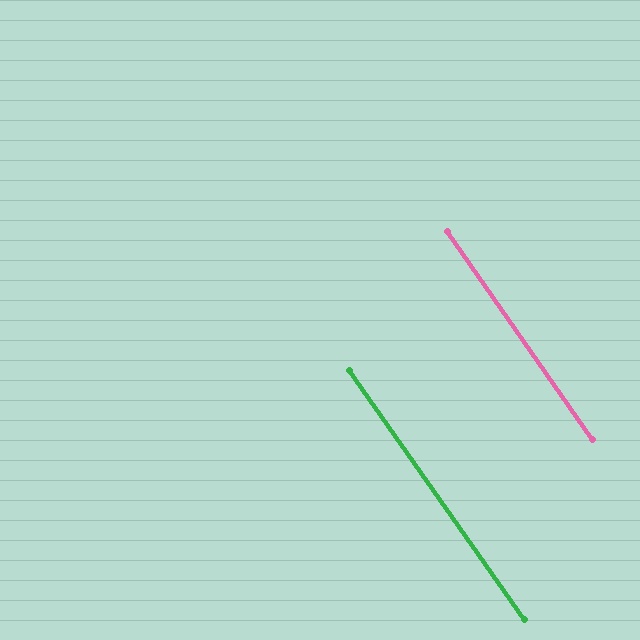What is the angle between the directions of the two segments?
Approximately 0 degrees.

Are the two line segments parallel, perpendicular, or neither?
Parallel — their directions differ by only 0.4°.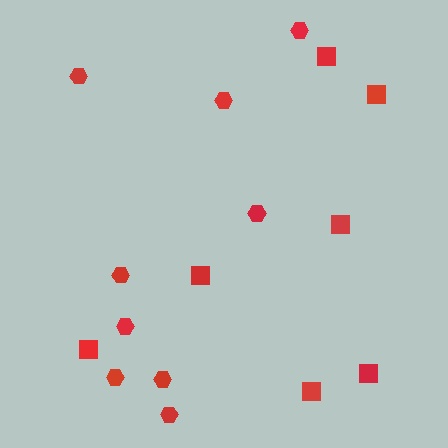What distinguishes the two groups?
There are 2 groups: one group of squares (7) and one group of hexagons (9).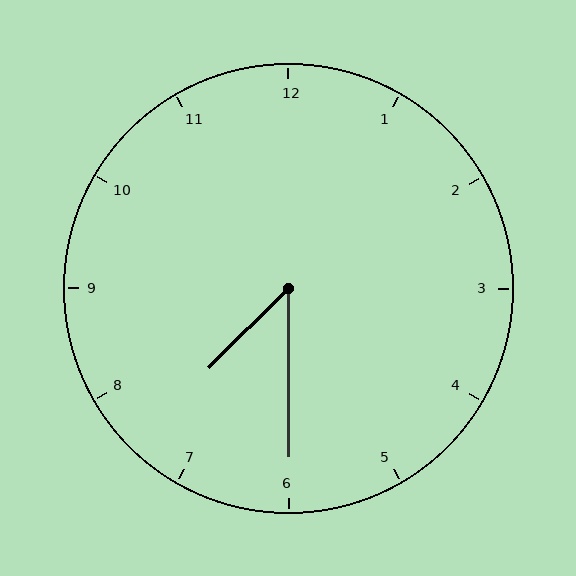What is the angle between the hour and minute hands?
Approximately 45 degrees.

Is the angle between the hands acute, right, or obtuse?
It is acute.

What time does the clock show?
7:30.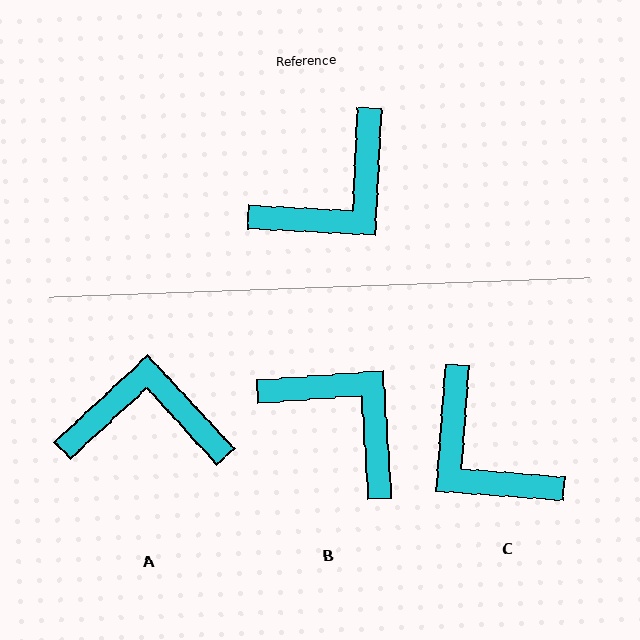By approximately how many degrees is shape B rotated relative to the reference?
Approximately 97 degrees counter-clockwise.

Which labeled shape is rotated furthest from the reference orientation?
A, about 136 degrees away.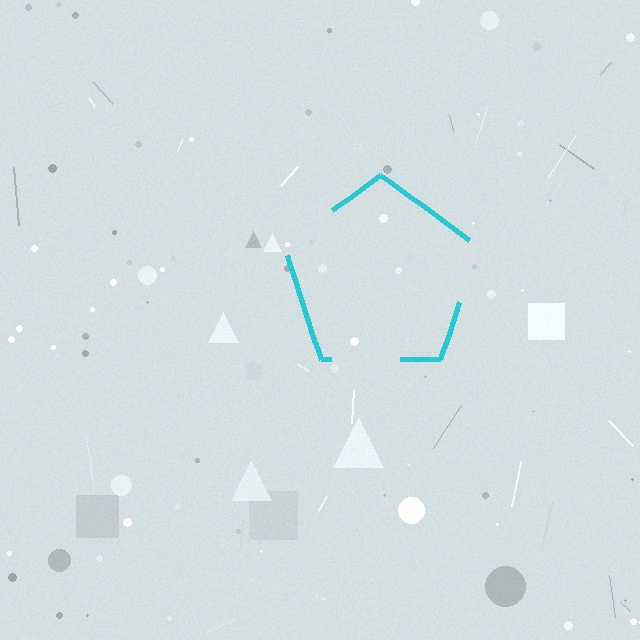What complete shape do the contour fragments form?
The contour fragments form a pentagon.